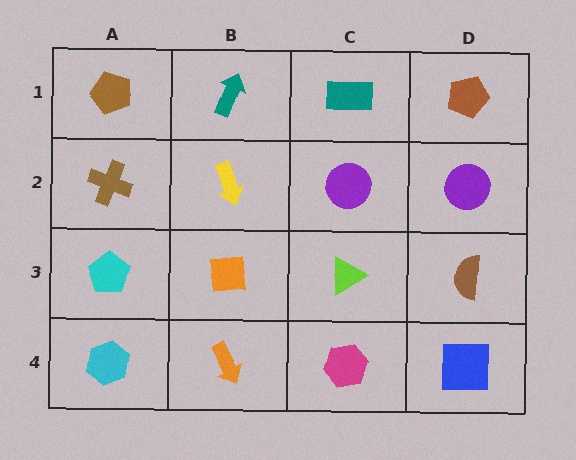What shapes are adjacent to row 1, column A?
A brown cross (row 2, column A), a teal arrow (row 1, column B).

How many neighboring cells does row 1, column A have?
2.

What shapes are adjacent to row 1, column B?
A yellow arrow (row 2, column B), a brown pentagon (row 1, column A), a teal rectangle (row 1, column C).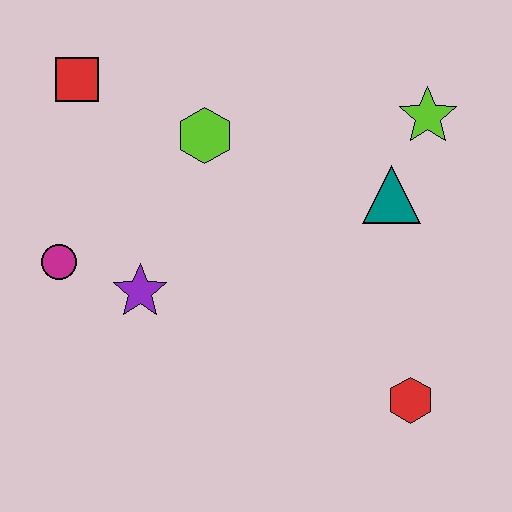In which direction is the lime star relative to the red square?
The lime star is to the right of the red square.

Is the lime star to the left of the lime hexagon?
No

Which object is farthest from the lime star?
The magenta circle is farthest from the lime star.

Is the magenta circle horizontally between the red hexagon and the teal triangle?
No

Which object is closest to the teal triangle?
The lime star is closest to the teal triangle.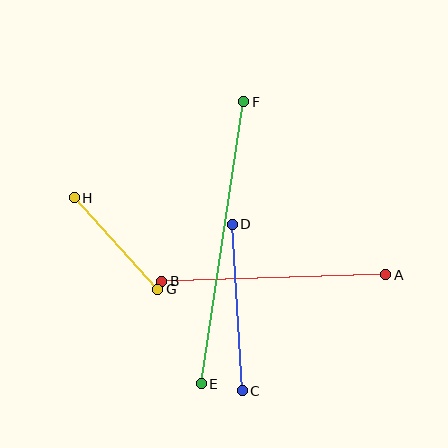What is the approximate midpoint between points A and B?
The midpoint is at approximately (274, 278) pixels.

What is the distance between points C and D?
The distance is approximately 167 pixels.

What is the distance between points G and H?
The distance is approximately 124 pixels.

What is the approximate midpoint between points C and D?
The midpoint is at approximately (237, 307) pixels.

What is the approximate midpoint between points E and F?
The midpoint is at approximately (223, 243) pixels.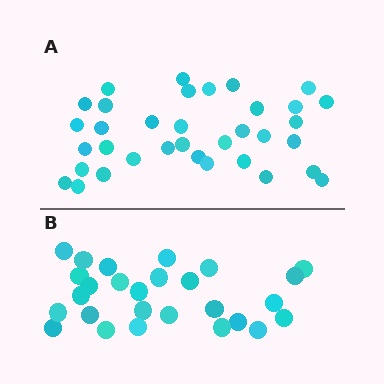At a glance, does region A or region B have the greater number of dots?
Region A (the top region) has more dots.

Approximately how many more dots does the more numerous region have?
Region A has roughly 8 or so more dots than region B.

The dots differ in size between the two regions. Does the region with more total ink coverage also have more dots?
No. Region B has more total ink coverage because its dots are larger, but region A actually contains more individual dots. Total area can be misleading — the number of items is what matters here.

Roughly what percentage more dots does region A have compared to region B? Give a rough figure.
About 30% more.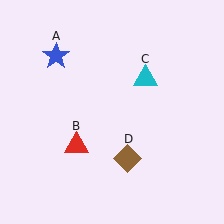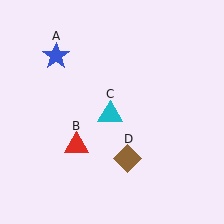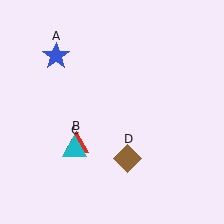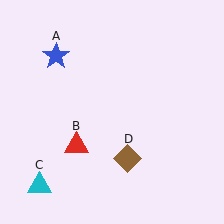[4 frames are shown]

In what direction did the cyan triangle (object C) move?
The cyan triangle (object C) moved down and to the left.